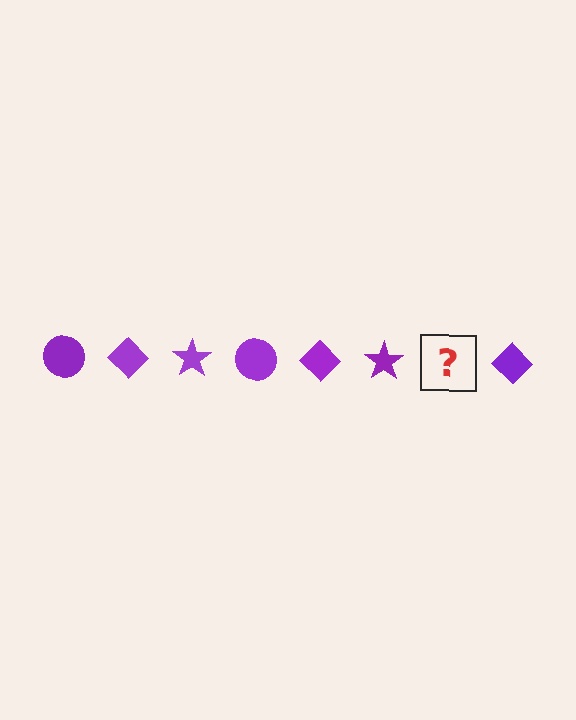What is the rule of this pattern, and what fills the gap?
The rule is that the pattern cycles through circle, diamond, star shapes in purple. The gap should be filled with a purple circle.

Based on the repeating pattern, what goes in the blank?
The blank should be a purple circle.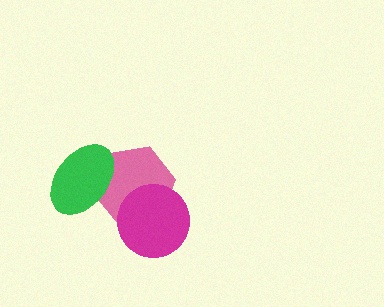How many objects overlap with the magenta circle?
1 object overlaps with the magenta circle.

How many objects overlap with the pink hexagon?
2 objects overlap with the pink hexagon.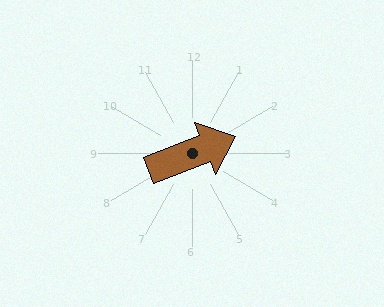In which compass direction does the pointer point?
East.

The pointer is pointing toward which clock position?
Roughly 2 o'clock.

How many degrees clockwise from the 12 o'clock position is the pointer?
Approximately 68 degrees.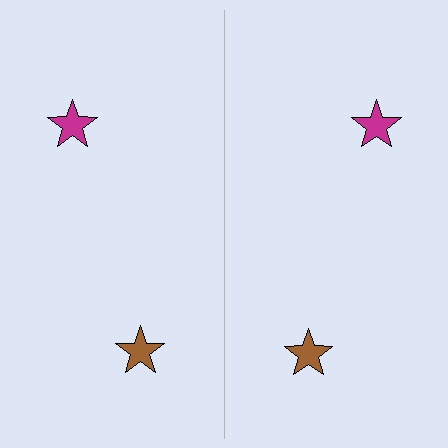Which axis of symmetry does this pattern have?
The pattern has a vertical axis of symmetry running through the center of the image.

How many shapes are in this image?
There are 4 shapes in this image.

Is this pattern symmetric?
Yes, this pattern has bilateral (reflection) symmetry.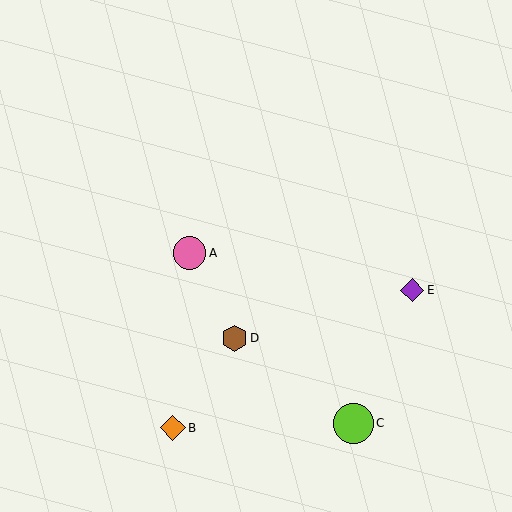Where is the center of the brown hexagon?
The center of the brown hexagon is at (234, 338).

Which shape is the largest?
The lime circle (labeled C) is the largest.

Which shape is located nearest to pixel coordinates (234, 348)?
The brown hexagon (labeled D) at (234, 338) is nearest to that location.